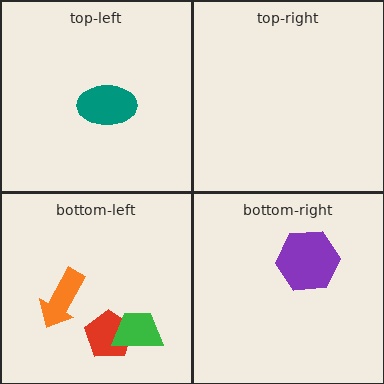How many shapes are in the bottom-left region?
3.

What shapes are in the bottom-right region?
The purple hexagon.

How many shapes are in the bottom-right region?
1.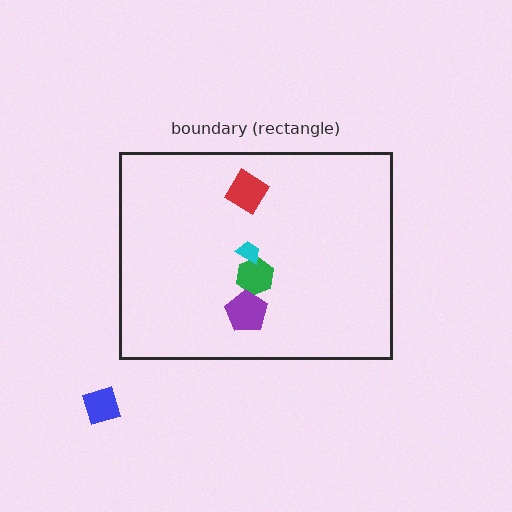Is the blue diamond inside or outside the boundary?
Outside.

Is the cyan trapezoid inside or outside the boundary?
Inside.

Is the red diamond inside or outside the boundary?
Inside.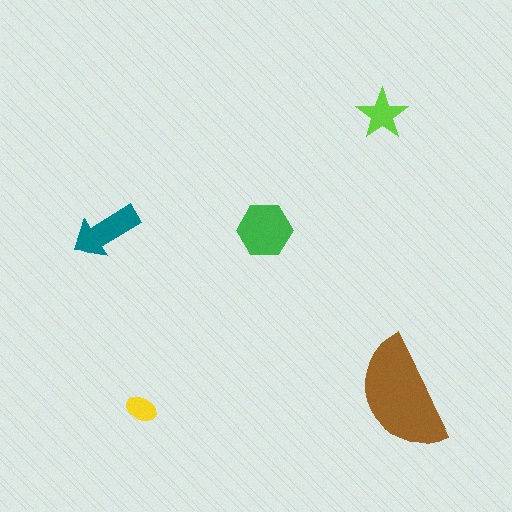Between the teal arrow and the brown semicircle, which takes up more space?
The brown semicircle.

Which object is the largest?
The brown semicircle.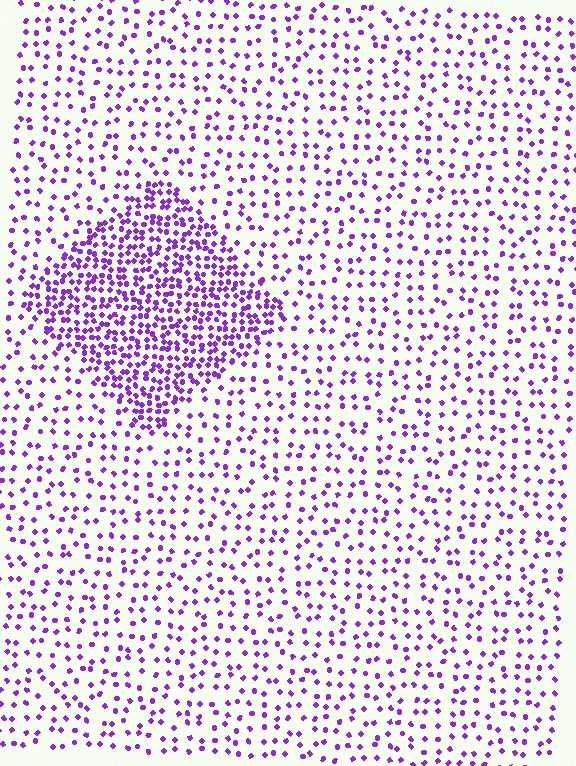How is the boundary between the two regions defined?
The boundary is defined by a change in element density (approximately 2.6x ratio). All elements are the same color, size, and shape.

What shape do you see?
I see a diamond.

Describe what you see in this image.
The image contains small purple elements arranged at two different densities. A diamond-shaped region is visible where the elements are more densely packed than the surrounding area.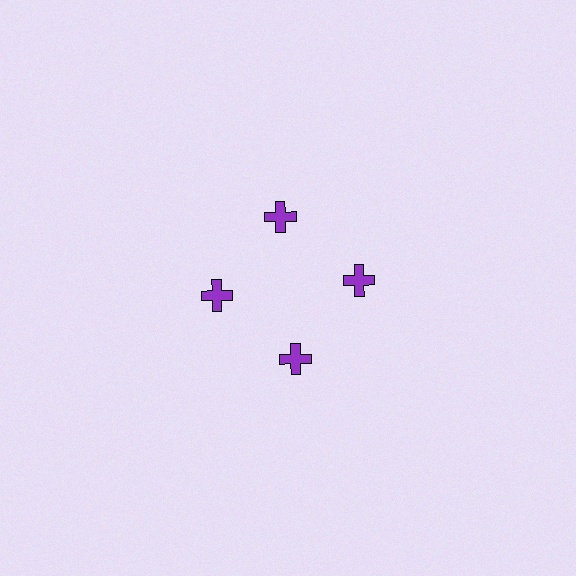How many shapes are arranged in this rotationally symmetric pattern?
There are 4 shapes, arranged in 4 groups of 1.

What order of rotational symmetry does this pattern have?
This pattern has 4-fold rotational symmetry.